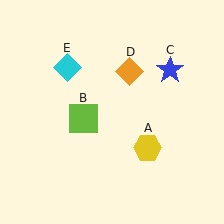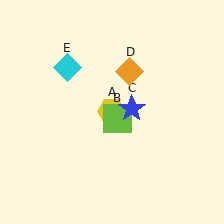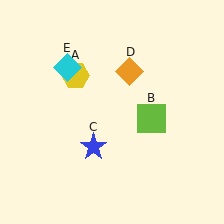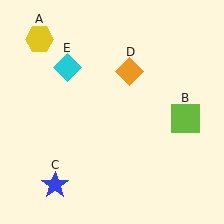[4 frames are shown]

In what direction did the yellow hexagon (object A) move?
The yellow hexagon (object A) moved up and to the left.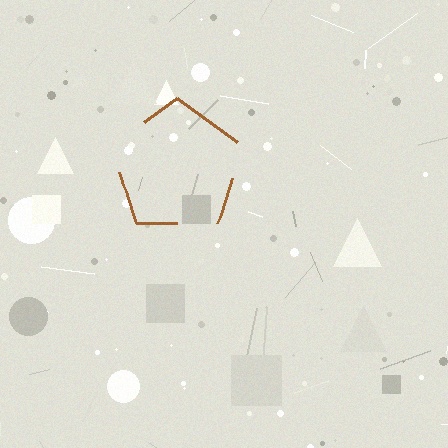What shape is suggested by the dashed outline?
The dashed outline suggests a pentagon.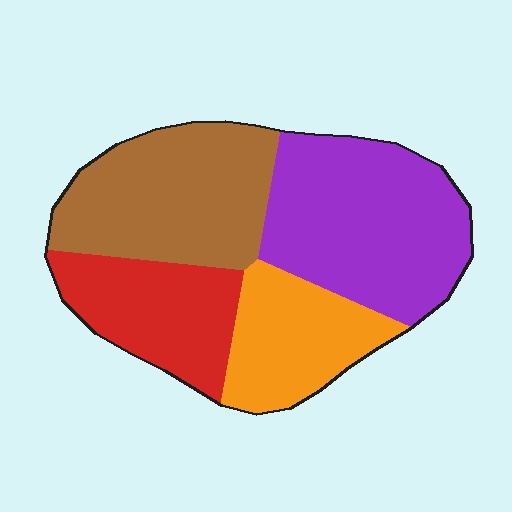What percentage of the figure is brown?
Brown takes up about one quarter (1/4) of the figure.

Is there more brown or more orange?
Brown.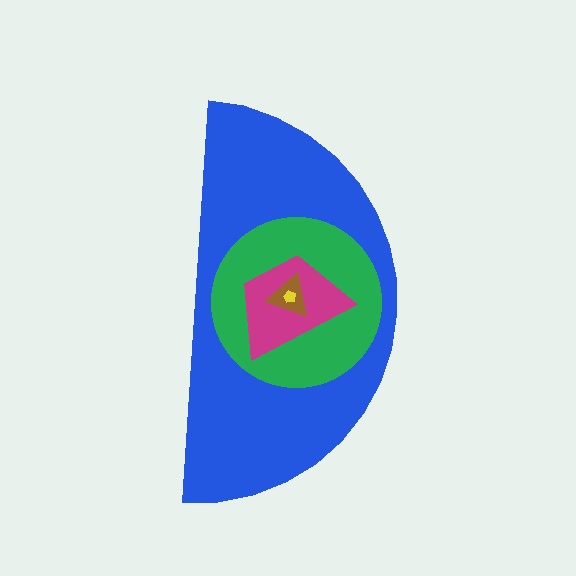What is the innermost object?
The yellow pentagon.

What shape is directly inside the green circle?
The magenta trapezoid.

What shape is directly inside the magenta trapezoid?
The brown triangle.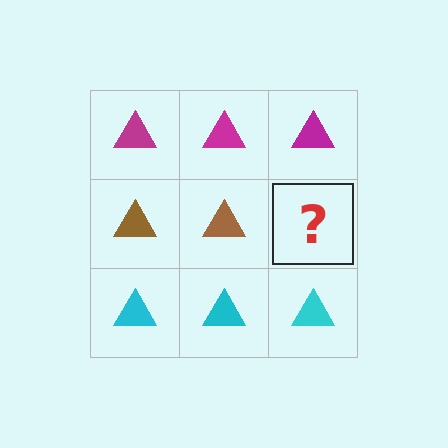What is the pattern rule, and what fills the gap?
The rule is that each row has a consistent color. The gap should be filled with a brown triangle.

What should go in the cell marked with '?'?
The missing cell should contain a brown triangle.